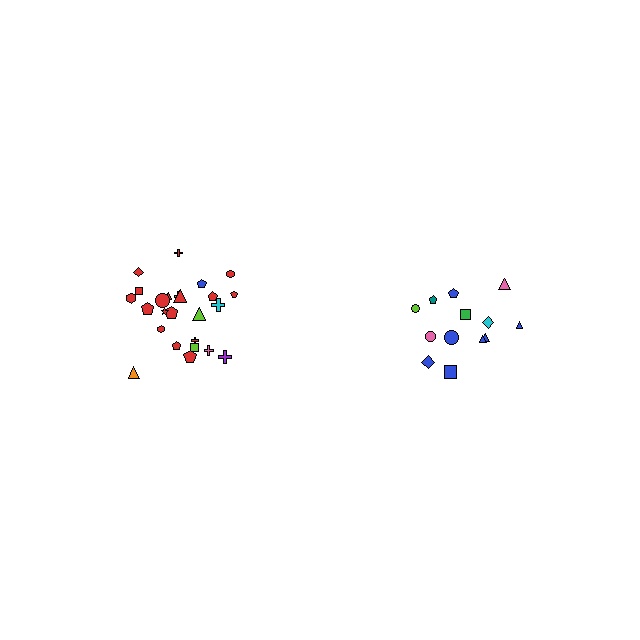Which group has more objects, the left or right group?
The left group.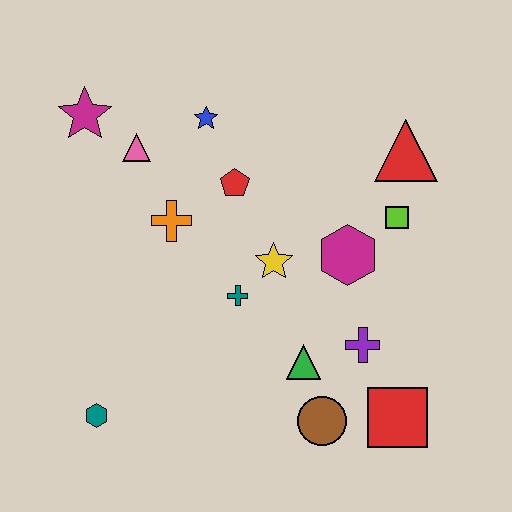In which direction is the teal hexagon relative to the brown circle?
The teal hexagon is to the left of the brown circle.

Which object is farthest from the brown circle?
The magenta star is farthest from the brown circle.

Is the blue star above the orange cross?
Yes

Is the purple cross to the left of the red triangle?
Yes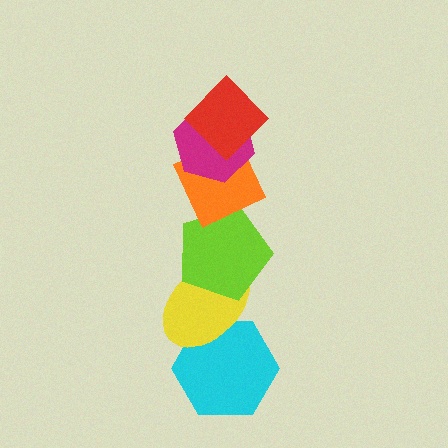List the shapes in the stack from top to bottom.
From top to bottom: the red diamond, the magenta hexagon, the orange diamond, the lime pentagon, the yellow ellipse, the cyan hexagon.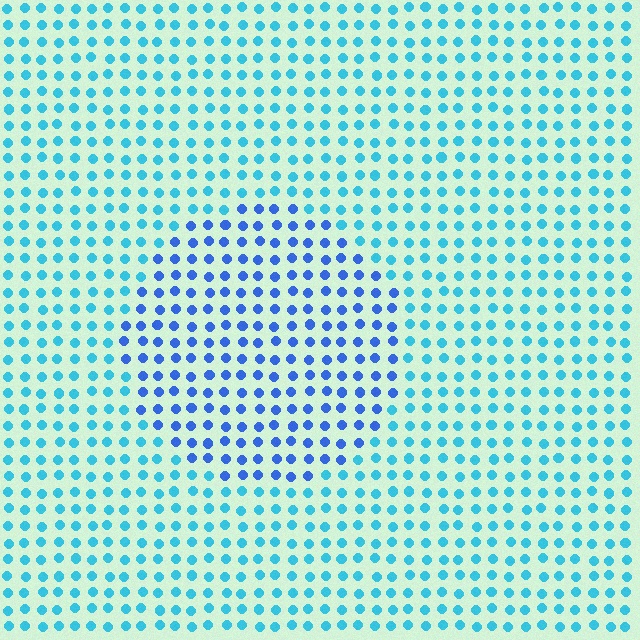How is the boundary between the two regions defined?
The boundary is defined purely by a slight shift in hue (about 33 degrees). Spacing, size, and orientation are identical on both sides.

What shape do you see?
I see a circle.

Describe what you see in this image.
The image is filled with small cyan elements in a uniform arrangement. A circle-shaped region is visible where the elements are tinted to a slightly different hue, forming a subtle color boundary.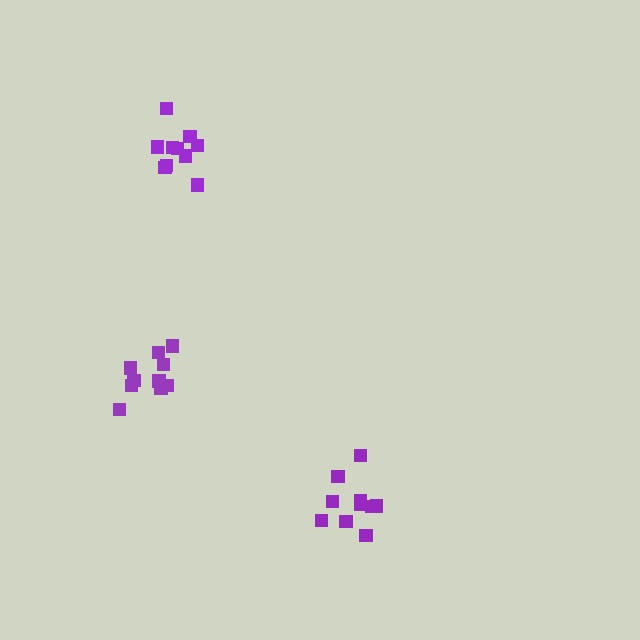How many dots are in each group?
Group 1: 10 dots, Group 2: 10 dots, Group 3: 10 dots (30 total).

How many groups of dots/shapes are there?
There are 3 groups.